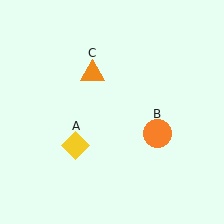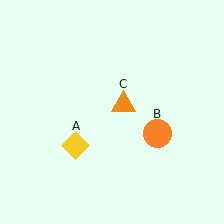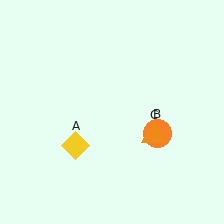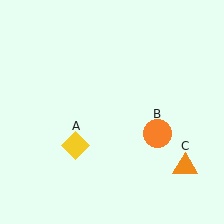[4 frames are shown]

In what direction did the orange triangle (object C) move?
The orange triangle (object C) moved down and to the right.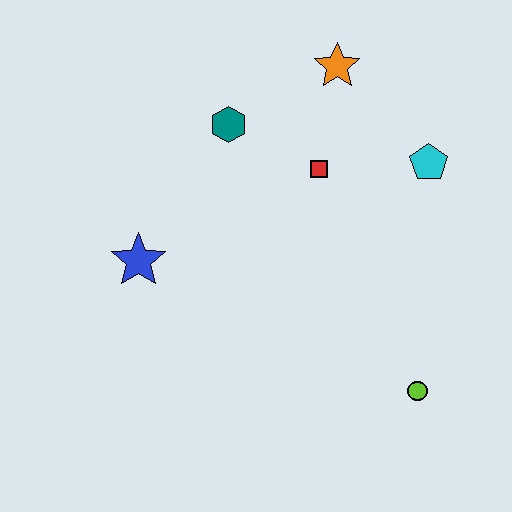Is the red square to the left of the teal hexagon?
No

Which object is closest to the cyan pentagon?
The red square is closest to the cyan pentagon.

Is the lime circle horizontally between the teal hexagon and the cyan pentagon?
Yes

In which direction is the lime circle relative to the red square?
The lime circle is below the red square.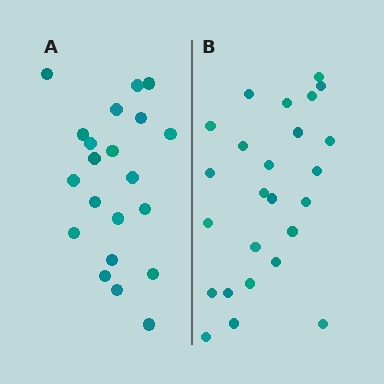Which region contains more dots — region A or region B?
Region B (the right region) has more dots.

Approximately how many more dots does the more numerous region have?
Region B has about 4 more dots than region A.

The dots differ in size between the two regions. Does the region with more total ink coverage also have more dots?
No. Region A has more total ink coverage because its dots are larger, but region B actually contains more individual dots. Total area can be misleading — the number of items is what matters here.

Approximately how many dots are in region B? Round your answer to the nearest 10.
About 20 dots. (The exact count is 25, which rounds to 20.)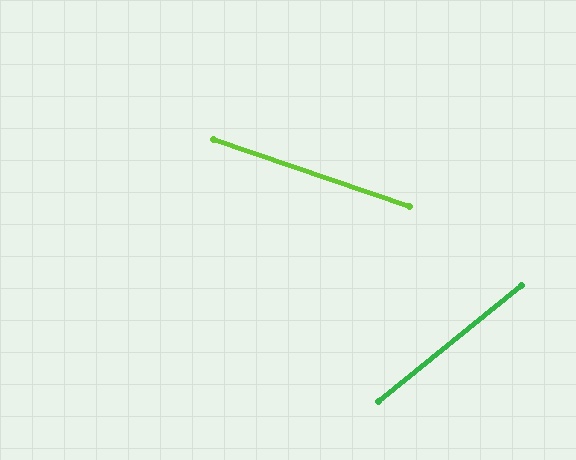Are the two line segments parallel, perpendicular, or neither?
Neither parallel nor perpendicular — they differ by about 58°.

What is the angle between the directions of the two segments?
Approximately 58 degrees.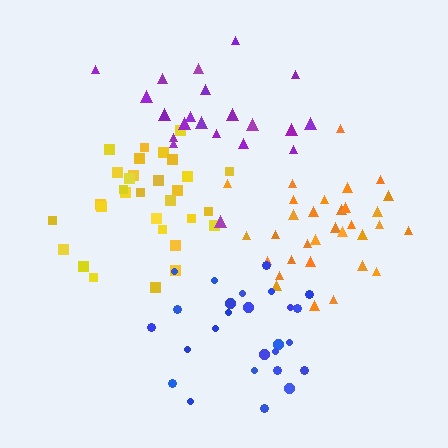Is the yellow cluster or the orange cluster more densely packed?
Yellow.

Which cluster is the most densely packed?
Yellow.